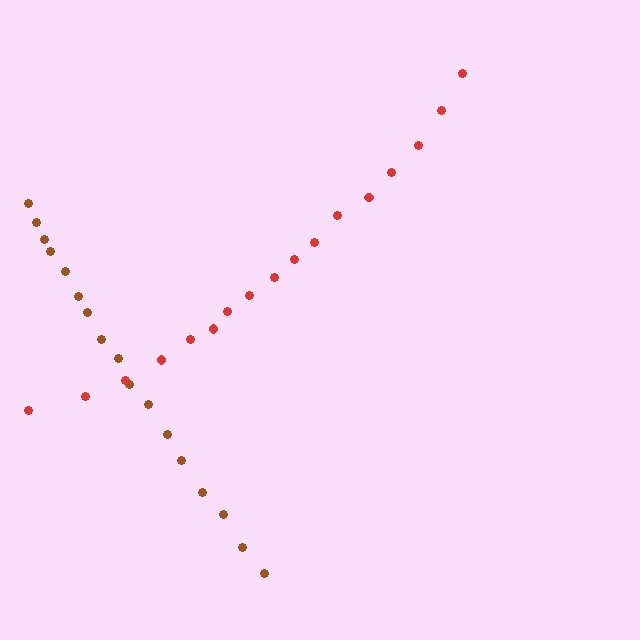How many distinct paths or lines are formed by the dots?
There are 2 distinct paths.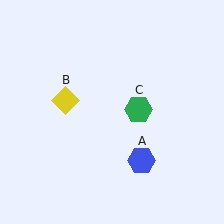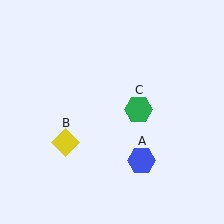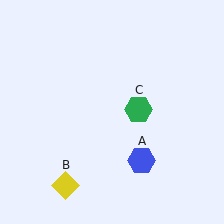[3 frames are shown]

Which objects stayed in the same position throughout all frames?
Blue hexagon (object A) and green hexagon (object C) remained stationary.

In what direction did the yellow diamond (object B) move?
The yellow diamond (object B) moved down.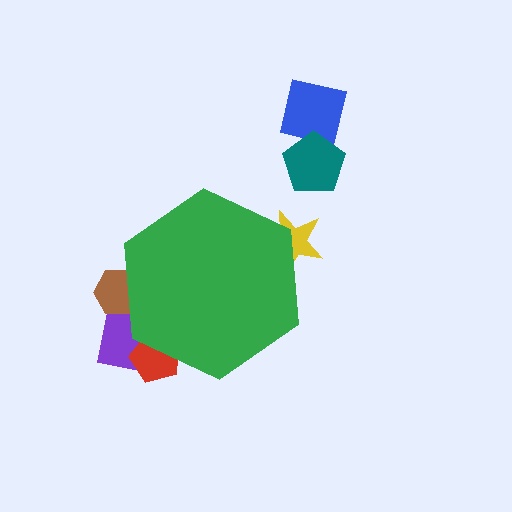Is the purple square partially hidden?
Yes, the purple square is partially hidden behind the green hexagon.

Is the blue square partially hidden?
No, the blue square is fully visible.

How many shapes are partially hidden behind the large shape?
4 shapes are partially hidden.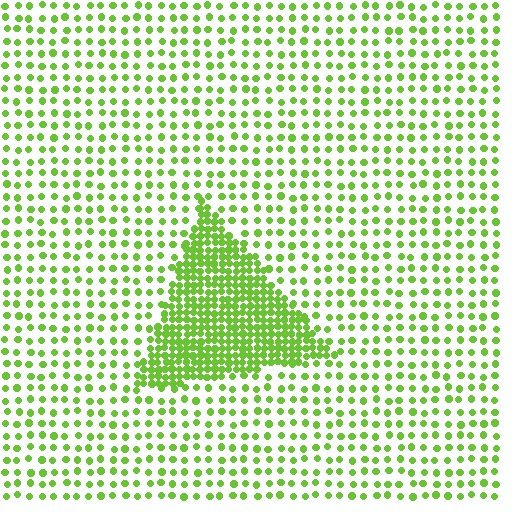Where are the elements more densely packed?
The elements are more densely packed inside the triangle boundary.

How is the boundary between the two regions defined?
The boundary is defined by a change in element density (approximately 2.9x ratio). All elements are the same color, size, and shape.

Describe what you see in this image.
The image contains small lime elements arranged at two different densities. A triangle-shaped region is visible where the elements are more densely packed than the surrounding area.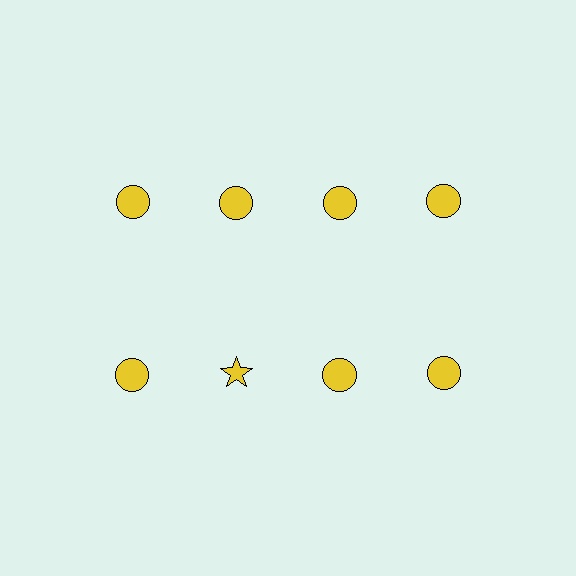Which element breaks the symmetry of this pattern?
The yellow star in the second row, second from left column breaks the symmetry. All other shapes are yellow circles.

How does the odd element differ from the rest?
It has a different shape: star instead of circle.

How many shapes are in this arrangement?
There are 8 shapes arranged in a grid pattern.